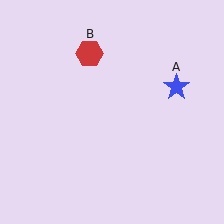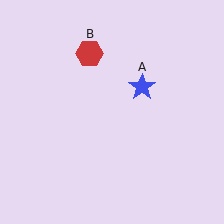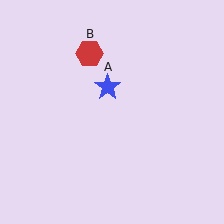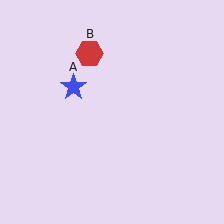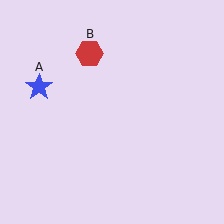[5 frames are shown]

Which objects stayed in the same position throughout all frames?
Red hexagon (object B) remained stationary.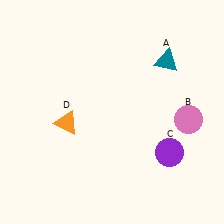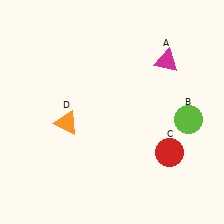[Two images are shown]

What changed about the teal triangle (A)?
In Image 1, A is teal. In Image 2, it changed to magenta.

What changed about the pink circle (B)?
In Image 1, B is pink. In Image 2, it changed to lime.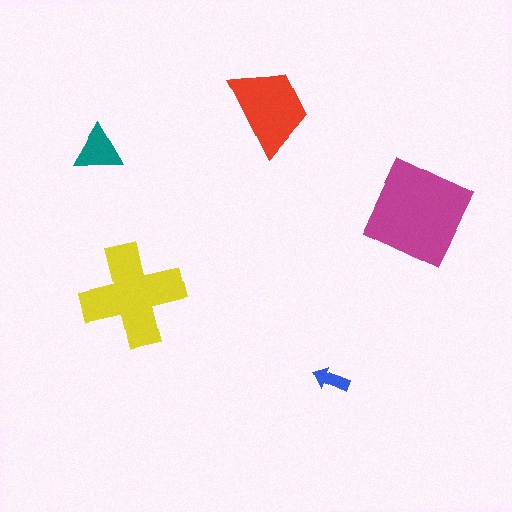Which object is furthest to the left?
The teal triangle is leftmost.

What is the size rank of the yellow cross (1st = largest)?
2nd.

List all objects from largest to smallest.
The magenta diamond, the yellow cross, the red trapezoid, the teal triangle, the blue arrow.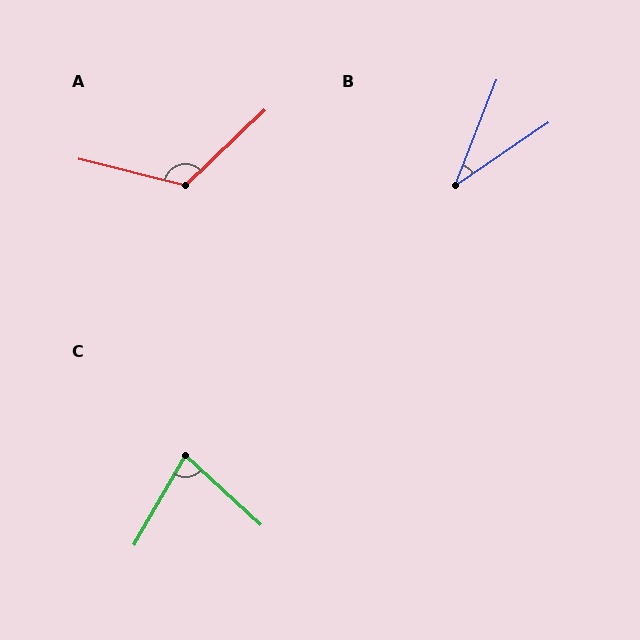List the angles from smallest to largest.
B (35°), C (77°), A (123°).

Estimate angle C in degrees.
Approximately 77 degrees.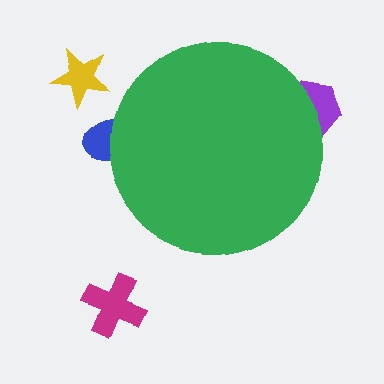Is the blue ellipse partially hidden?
Yes, the blue ellipse is partially hidden behind the green circle.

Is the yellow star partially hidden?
No, the yellow star is fully visible.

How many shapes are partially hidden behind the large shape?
2 shapes are partially hidden.